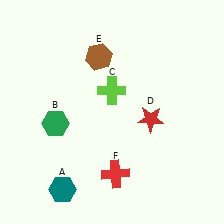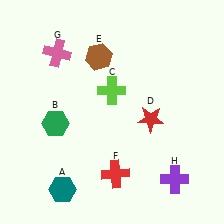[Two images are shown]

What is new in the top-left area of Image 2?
A pink cross (G) was added in the top-left area of Image 2.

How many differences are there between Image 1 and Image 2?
There are 2 differences between the two images.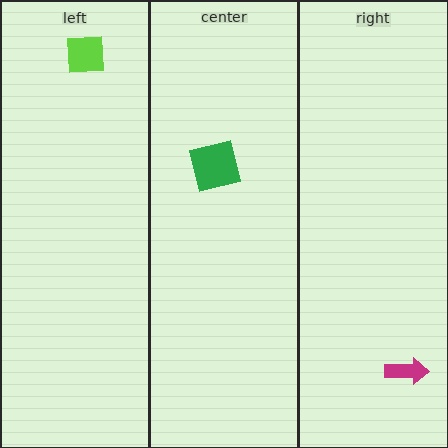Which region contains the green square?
The center region.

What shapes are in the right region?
The magenta arrow.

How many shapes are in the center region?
1.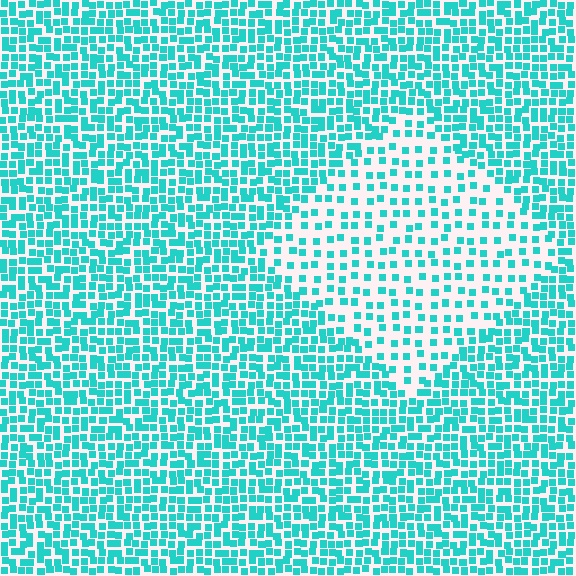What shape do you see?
I see a diamond.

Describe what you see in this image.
The image contains small cyan elements arranged at two different densities. A diamond-shaped region is visible where the elements are less densely packed than the surrounding area.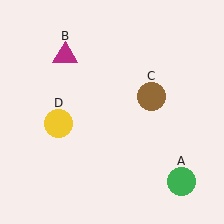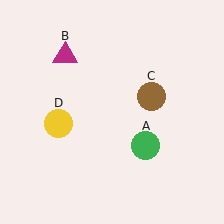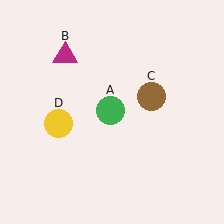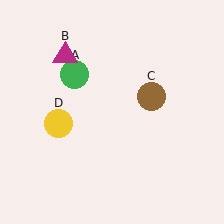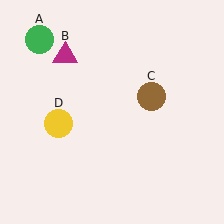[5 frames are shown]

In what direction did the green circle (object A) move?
The green circle (object A) moved up and to the left.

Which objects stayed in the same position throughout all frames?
Magenta triangle (object B) and brown circle (object C) and yellow circle (object D) remained stationary.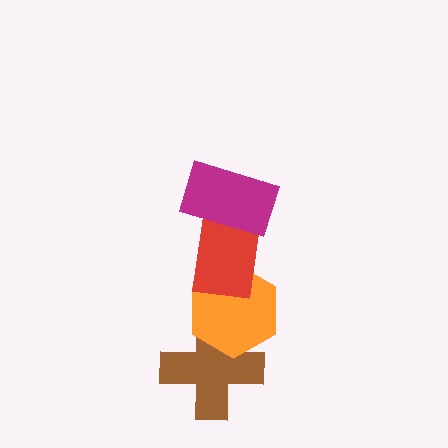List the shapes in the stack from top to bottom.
From top to bottom: the magenta rectangle, the red rectangle, the orange hexagon, the brown cross.